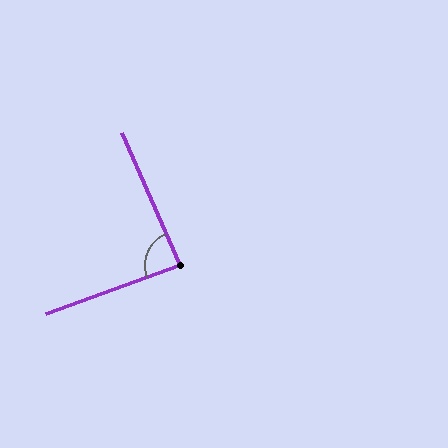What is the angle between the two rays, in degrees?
Approximately 87 degrees.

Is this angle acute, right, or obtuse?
It is approximately a right angle.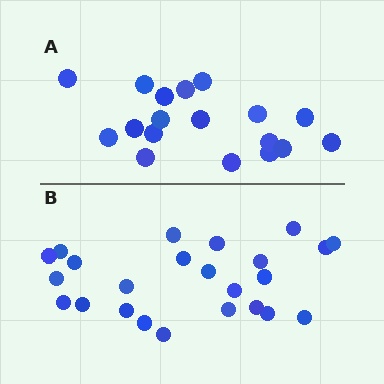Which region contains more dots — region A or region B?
Region B (the bottom region) has more dots.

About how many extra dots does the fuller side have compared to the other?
Region B has about 6 more dots than region A.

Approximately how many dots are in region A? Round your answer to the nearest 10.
About 20 dots. (The exact count is 18, which rounds to 20.)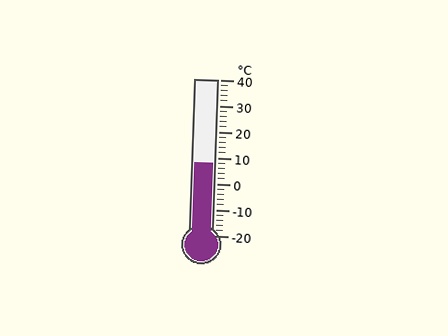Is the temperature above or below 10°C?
The temperature is below 10°C.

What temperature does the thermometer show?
The thermometer shows approximately 8°C.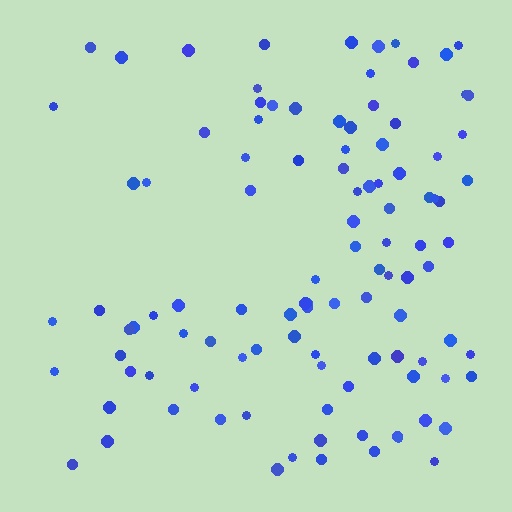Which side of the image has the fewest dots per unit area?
The left.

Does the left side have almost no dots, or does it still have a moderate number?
Still a moderate number, just noticeably fewer than the right.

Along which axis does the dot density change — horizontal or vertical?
Horizontal.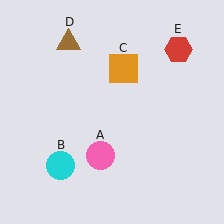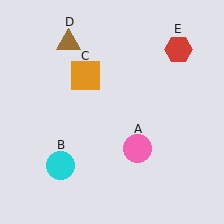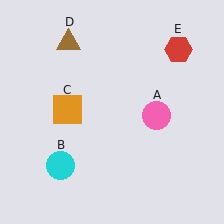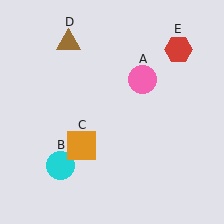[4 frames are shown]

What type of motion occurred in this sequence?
The pink circle (object A), orange square (object C) rotated counterclockwise around the center of the scene.